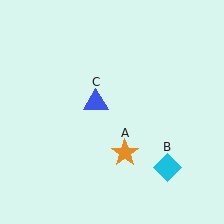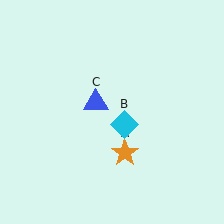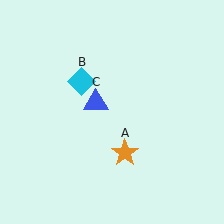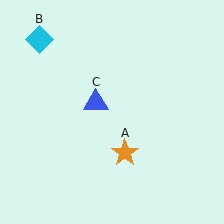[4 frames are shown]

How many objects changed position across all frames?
1 object changed position: cyan diamond (object B).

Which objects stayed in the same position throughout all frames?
Orange star (object A) and blue triangle (object C) remained stationary.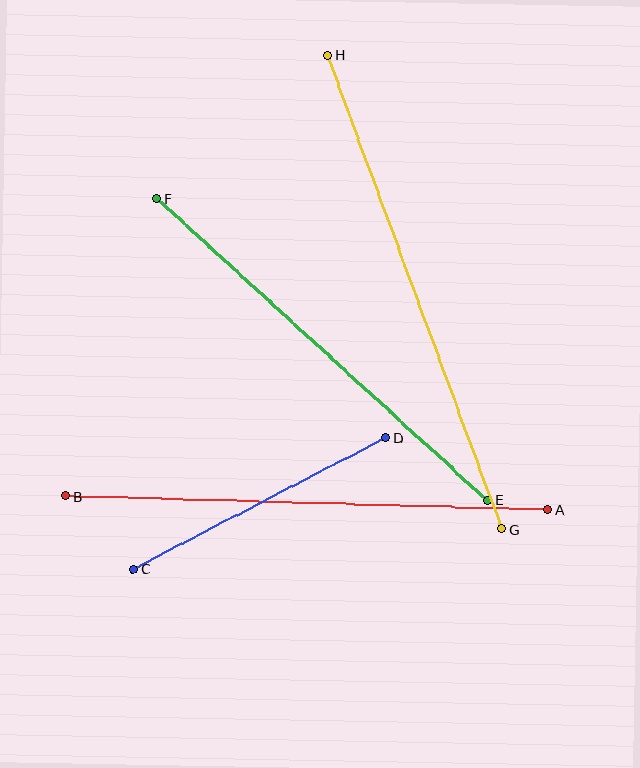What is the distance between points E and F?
The distance is approximately 448 pixels.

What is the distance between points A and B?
The distance is approximately 482 pixels.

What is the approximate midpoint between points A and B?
The midpoint is at approximately (307, 503) pixels.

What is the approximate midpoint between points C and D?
The midpoint is at approximately (260, 503) pixels.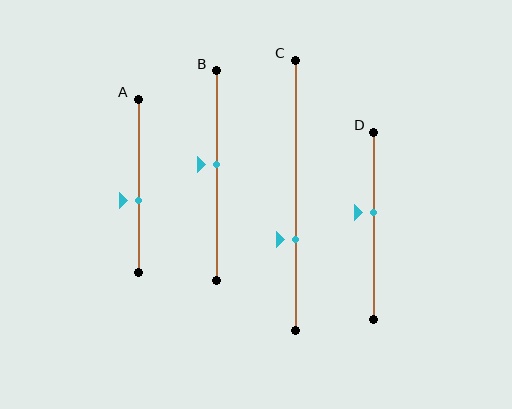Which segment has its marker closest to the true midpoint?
Segment B has its marker closest to the true midpoint.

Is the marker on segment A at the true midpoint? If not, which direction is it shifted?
No, the marker on segment A is shifted downward by about 8% of the segment length.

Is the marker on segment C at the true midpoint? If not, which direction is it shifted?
No, the marker on segment C is shifted downward by about 16% of the segment length.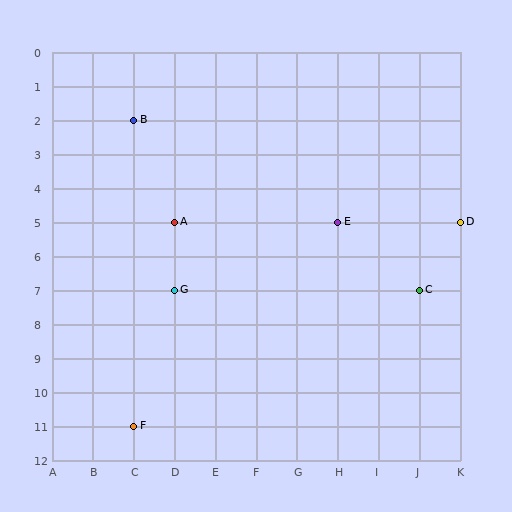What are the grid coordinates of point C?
Point C is at grid coordinates (J, 7).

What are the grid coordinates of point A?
Point A is at grid coordinates (D, 5).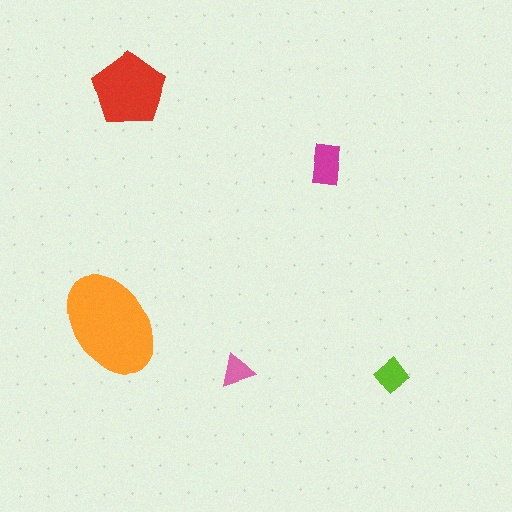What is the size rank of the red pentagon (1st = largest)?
2nd.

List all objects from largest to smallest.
The orange ellipse, the red pentagon, the magenta rectangle, the lime diamond, the pink triangle.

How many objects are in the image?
There are 5 objects in the image.